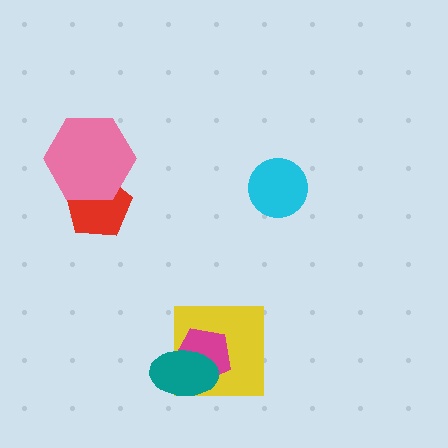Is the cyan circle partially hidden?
No, no other shape covers it.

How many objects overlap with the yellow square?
2 objects overlap with the yellow square.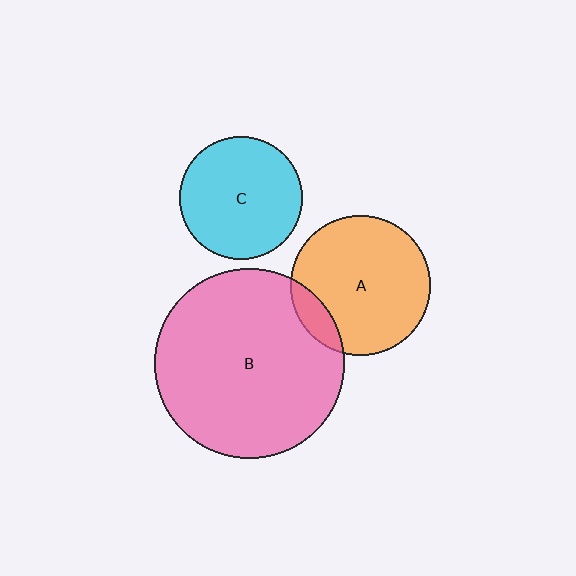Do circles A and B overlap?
Yes.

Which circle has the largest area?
Circle B (pink).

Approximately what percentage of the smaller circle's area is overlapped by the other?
Approximately 10%.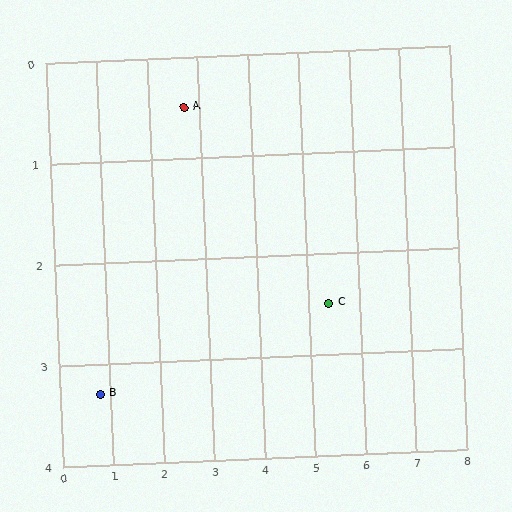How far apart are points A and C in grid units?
Points A and C are about 3.4 grid units apart.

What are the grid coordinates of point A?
Point A is at approximately (2.7, 0.5).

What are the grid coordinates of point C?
Point C is at approximately (5.4, 2.5).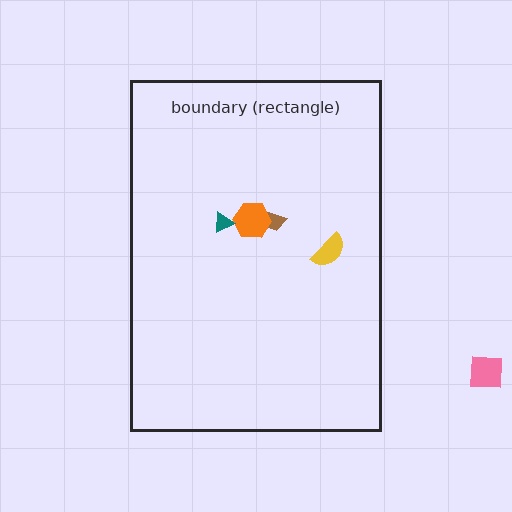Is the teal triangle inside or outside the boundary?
Inside.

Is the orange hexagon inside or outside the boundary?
Inside.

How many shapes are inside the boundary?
4 inside, 1 outside.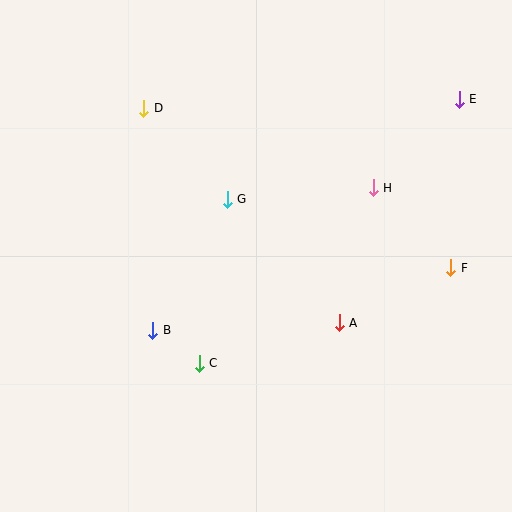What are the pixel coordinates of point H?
Point H is at (373, 188).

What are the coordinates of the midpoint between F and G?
The midpoint between F and G is at (339, 234).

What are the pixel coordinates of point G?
Point G is at (227, 199).